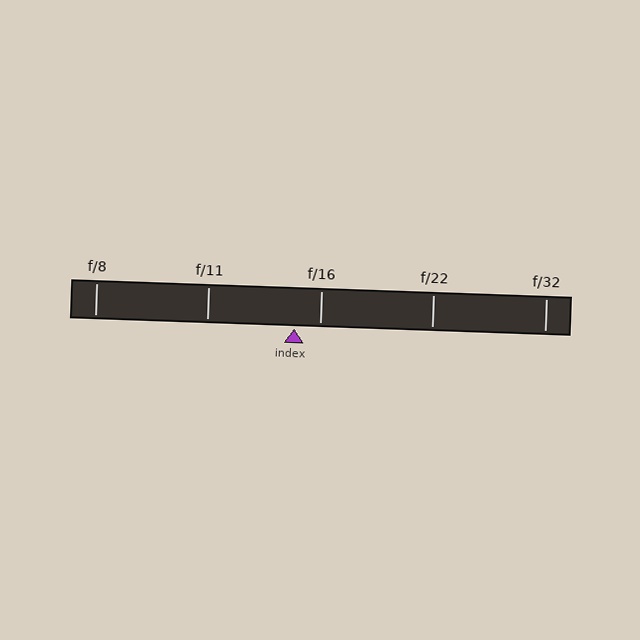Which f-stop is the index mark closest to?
The index mark is closest to f/16.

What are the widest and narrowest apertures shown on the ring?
The widest aperture shown is f/8 and the narrowest is f/32.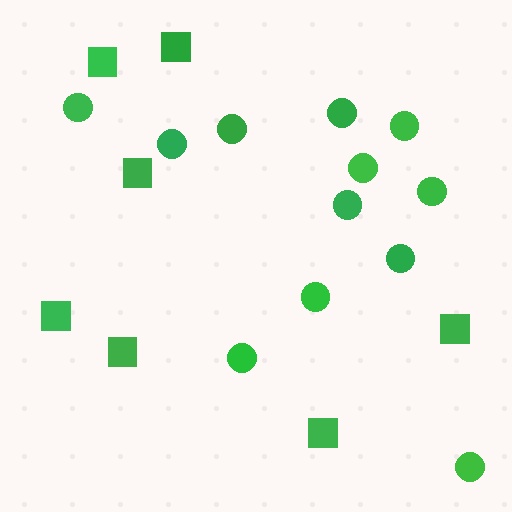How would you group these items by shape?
There are 2 groups: one group of squares (7) and one group of circles (12).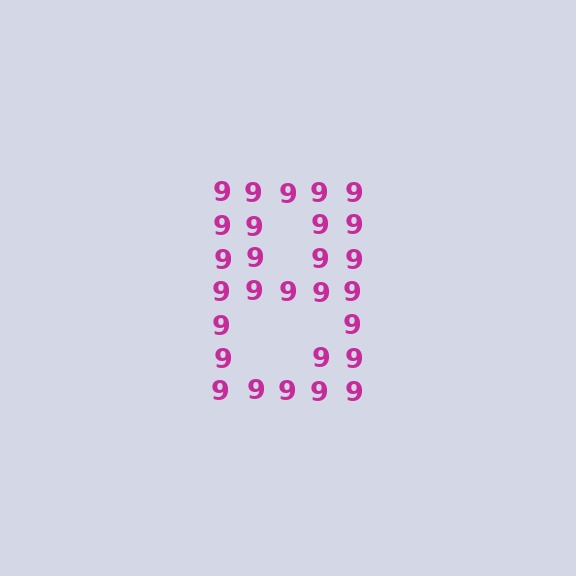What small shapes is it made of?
It is made of small digit 9's.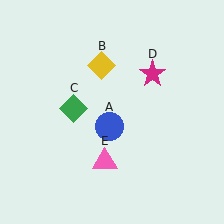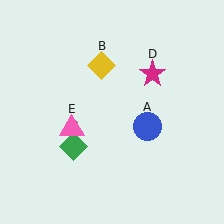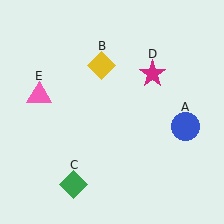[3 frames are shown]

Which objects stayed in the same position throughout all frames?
Yellow diamond (object B) and magenta star (object D) remained stationary.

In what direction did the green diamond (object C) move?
The green diamond (object C) moved down.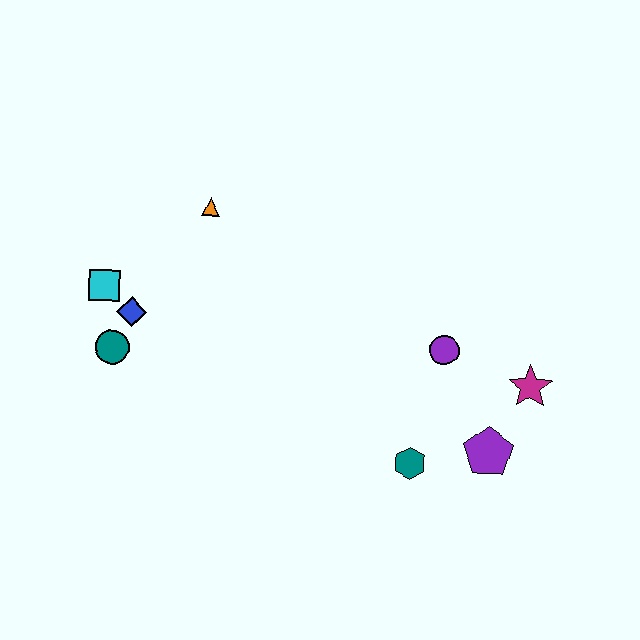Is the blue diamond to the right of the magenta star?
No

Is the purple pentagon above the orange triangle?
No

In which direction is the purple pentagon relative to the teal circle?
The purple pentagon is to the right of the teal circle.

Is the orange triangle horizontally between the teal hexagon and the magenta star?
No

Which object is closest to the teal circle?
The blue diamond is closest to the teal circle.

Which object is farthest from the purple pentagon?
The cyan square is farthest from the purple pentagon.